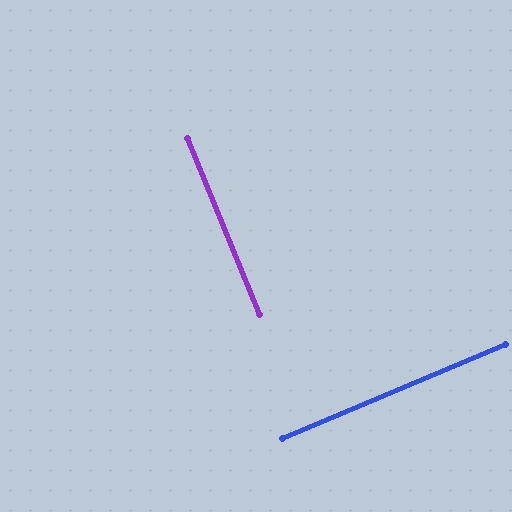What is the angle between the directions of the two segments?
Approximately 89 degrees.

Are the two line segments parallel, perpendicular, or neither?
Perpendicular — they meet at approximately 89°.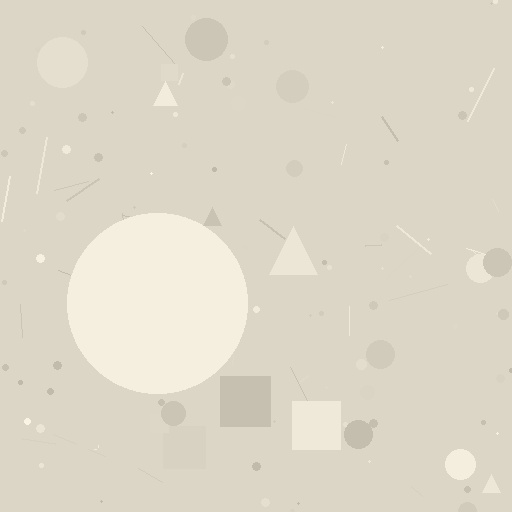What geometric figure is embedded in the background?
A circle is embedded in the background.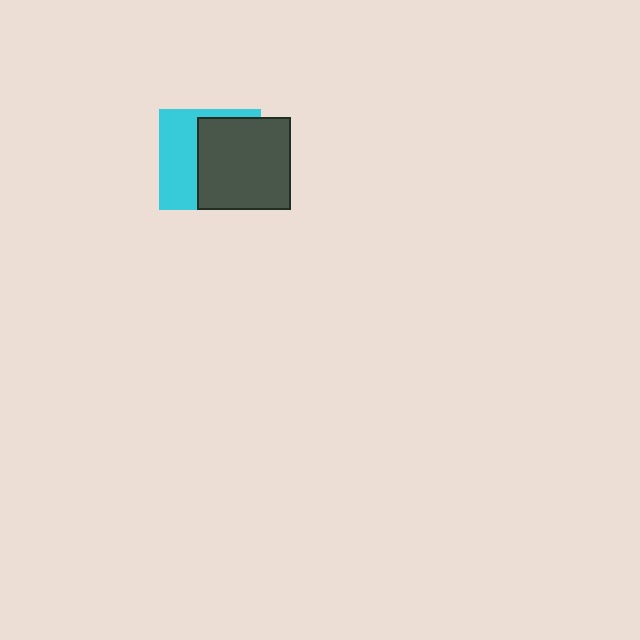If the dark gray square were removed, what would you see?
You would see the complete cyan square.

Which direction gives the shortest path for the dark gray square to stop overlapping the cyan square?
Moving right gives the shortest separation.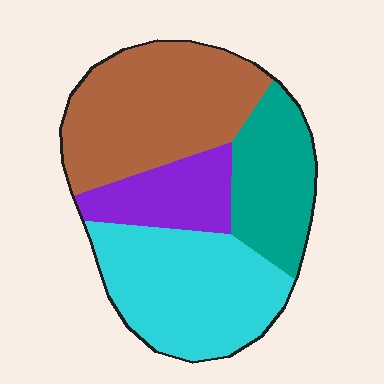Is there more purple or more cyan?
Cyan.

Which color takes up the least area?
Purple, at roughly 15%.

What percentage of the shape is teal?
Teal takes up about one fifth (1/5) of the shape.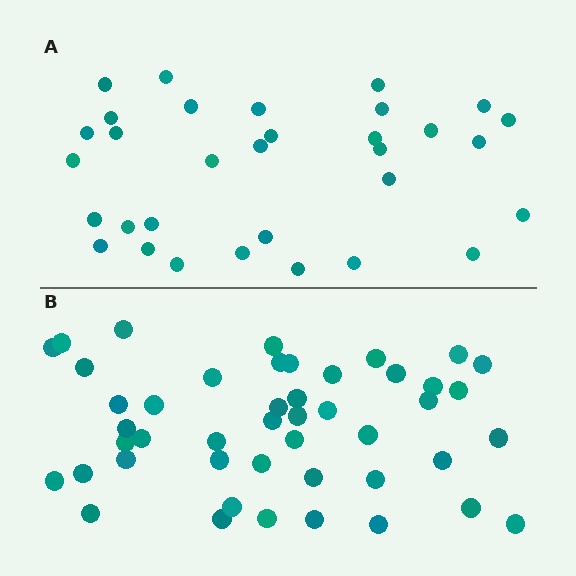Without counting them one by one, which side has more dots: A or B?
Region B (the bottom region) has more dots.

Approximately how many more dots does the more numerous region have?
Region B has approximately 15 more dots than region A.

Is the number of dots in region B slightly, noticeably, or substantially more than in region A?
Region B has noticeably more, but not dramatically so. The ratio is roughly 1.4 to 1.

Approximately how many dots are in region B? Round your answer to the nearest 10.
About 50 dots. (The exact count is 46, which rounds to 50.)